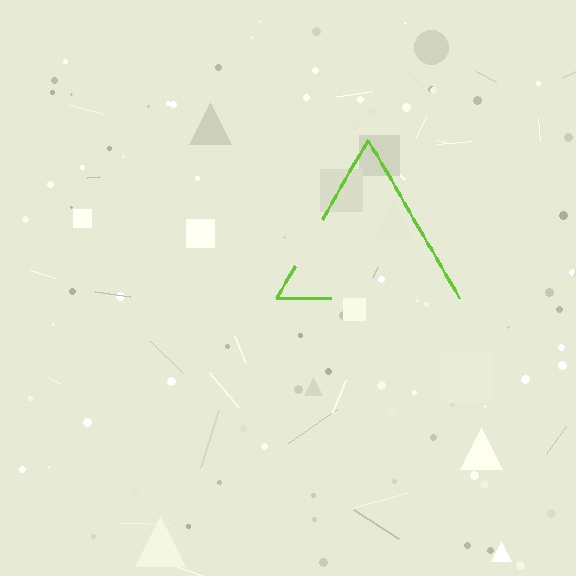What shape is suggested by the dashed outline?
The dashed outline suggests a triangle.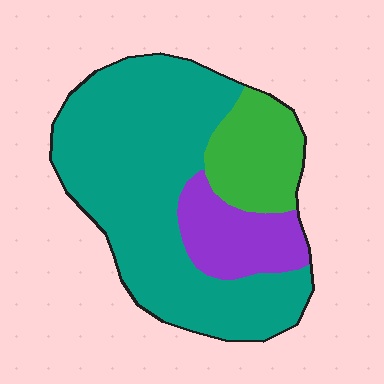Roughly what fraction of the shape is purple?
Purple takes up about one sixth (1/6) of the shape.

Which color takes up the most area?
Teal, at roughly 65%.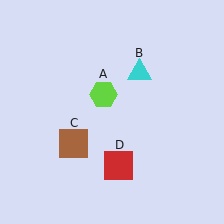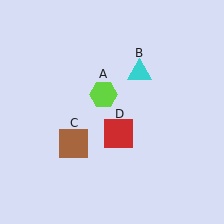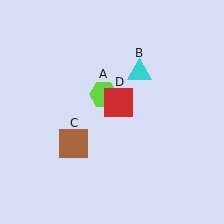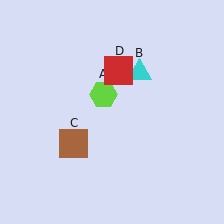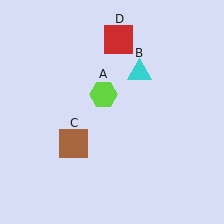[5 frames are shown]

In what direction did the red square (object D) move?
The red square (object D) moved up.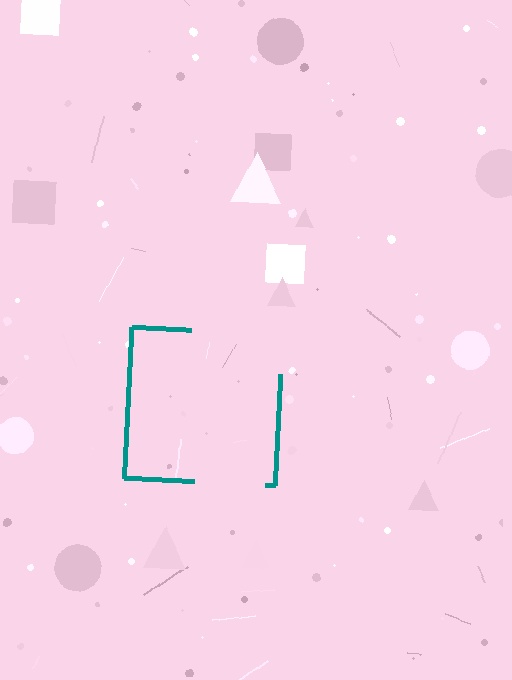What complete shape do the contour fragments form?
The contour fragments form a square.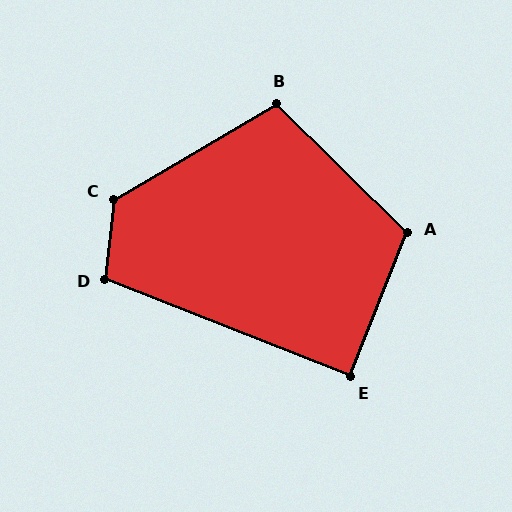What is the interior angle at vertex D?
Approximately 105 degrees (obtuse).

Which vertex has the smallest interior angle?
E, at approximately 90 degrees.